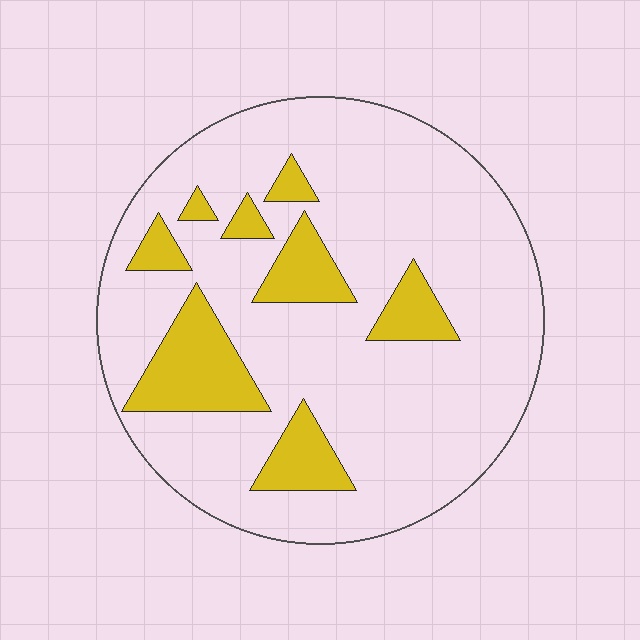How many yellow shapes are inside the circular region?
8.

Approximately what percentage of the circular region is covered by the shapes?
Approximately 20%.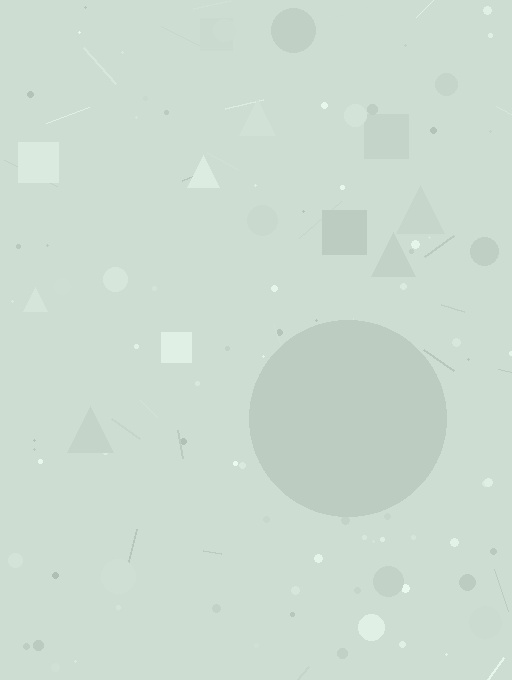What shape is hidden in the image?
A circle is hidden in the image.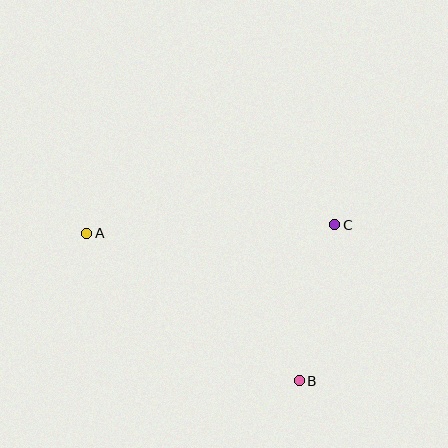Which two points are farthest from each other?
Points A and B are farthest from each other.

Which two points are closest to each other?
Points B and C are closest to each other.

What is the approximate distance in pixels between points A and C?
The distance between A and C is approximately 248 pixels.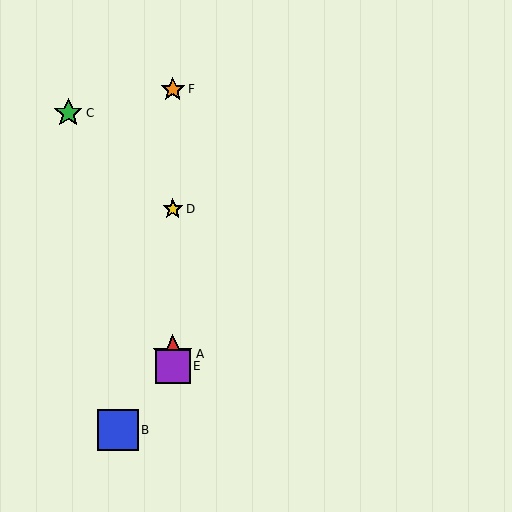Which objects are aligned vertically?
Objects A, D, E, F are aligned vertically.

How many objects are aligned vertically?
4 objects (A, D, E, F) are aligned vertically.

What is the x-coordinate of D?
Object D is at x≈173.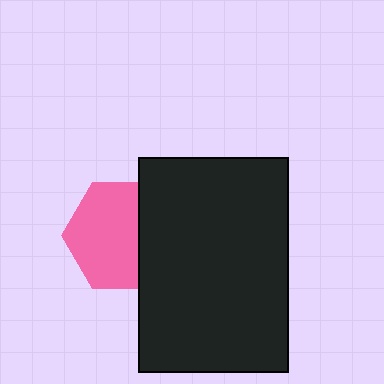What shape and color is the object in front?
The object in front is a black rectangle.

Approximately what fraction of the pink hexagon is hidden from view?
Roughly 34% of the pink hexagon is hidden behind the black rectangle.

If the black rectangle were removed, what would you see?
You would see the complete pink hexagon.